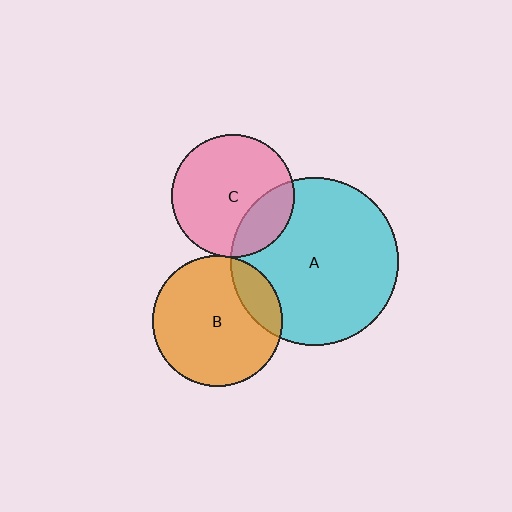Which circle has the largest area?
Circle A (cyan).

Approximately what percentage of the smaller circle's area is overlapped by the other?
Approximately 5%.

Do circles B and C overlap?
Yes.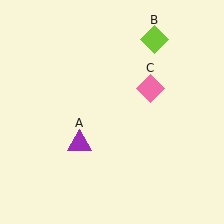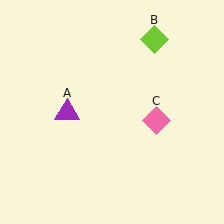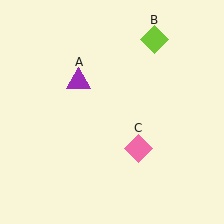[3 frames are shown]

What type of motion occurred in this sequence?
The purple triangle (object A), pink diamond (object C) rotated clockwise around the center of the scene.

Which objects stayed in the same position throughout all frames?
Lime diamond (object B) remained stationary.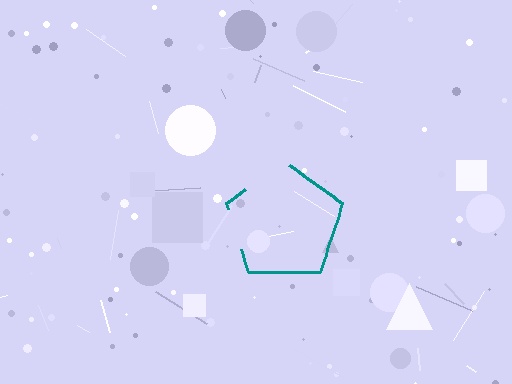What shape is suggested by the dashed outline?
The dashed outline suggests a pentagon.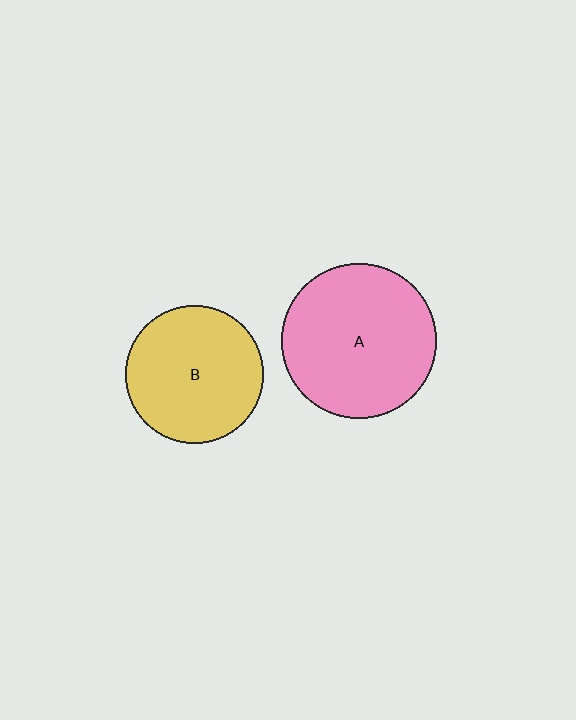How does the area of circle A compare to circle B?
Approximately 1.3 times.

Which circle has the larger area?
Circle A (pink).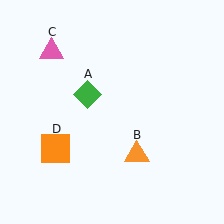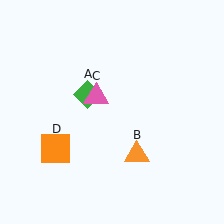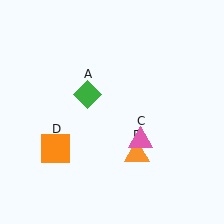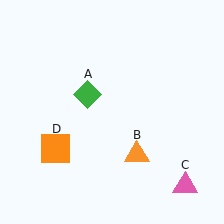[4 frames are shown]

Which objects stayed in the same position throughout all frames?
Green diamond (object A) and orange triangle (object B) and orange square (object D) remained stationary.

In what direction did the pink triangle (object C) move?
The pink triangle (object C) moved down and to the right.